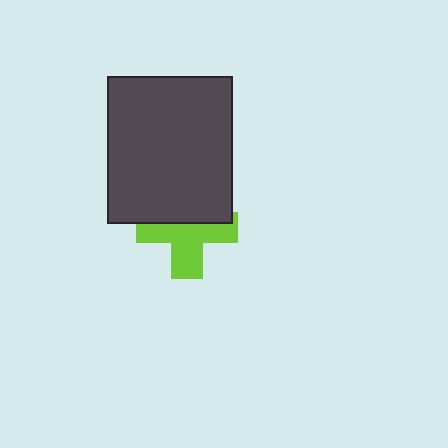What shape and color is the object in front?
The object in front is a dark gray rectangle.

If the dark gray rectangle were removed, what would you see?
You would see the complete lime cross.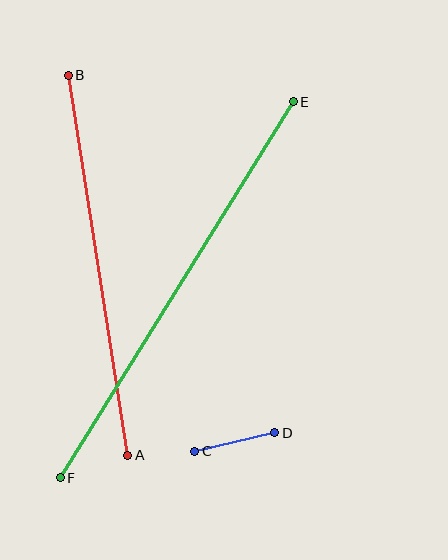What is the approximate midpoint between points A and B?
The midpoint is at approximately (98, 265) pixels.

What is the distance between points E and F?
The distance is approximately 442 pixels.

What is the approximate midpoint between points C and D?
The midpoint is at approximately (235, 442) pixels.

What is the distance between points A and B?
The distance is approximately 385 pixels.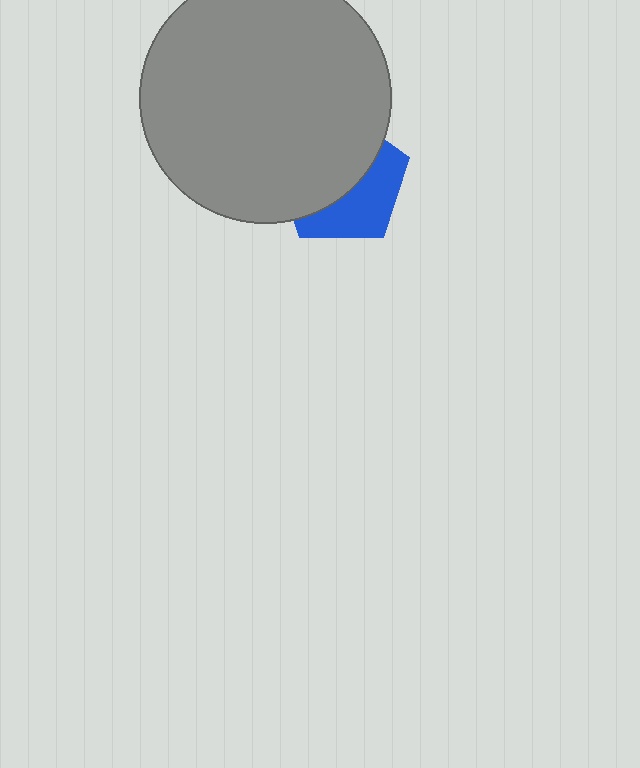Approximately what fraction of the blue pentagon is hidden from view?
Roughly 59% of the blue pentagon is hidden behind the gray circle.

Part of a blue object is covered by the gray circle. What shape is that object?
It is a pentagon.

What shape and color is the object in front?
The object in front is a gray circle.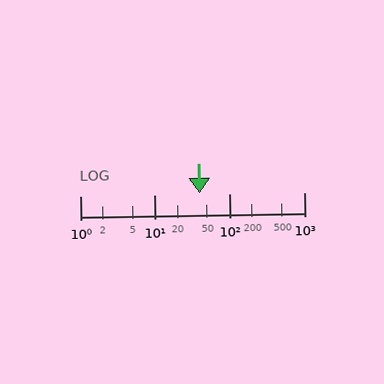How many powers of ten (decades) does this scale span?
The scale spans 3 decades, from 1 to 1000.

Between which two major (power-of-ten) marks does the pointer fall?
The pointer is between 10 and 100.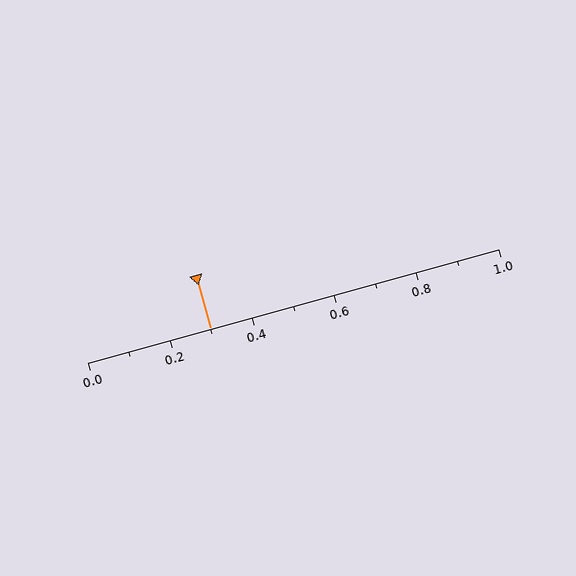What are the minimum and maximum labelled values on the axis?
The axis runs from 0.0 to 1.0.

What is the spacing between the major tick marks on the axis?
The major ticks are spaced 0.2 apart.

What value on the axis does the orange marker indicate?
The marker indicates approximately 0.3.